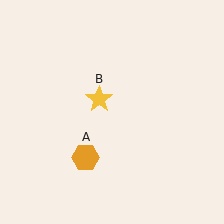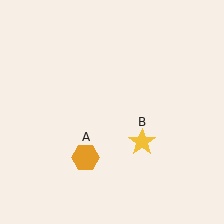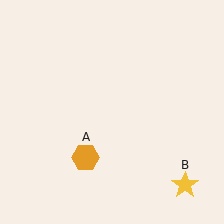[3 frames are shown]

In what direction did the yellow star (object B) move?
The yellow star (object B) moved down and to the right.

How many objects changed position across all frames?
1 object changed position: yellow star (object B).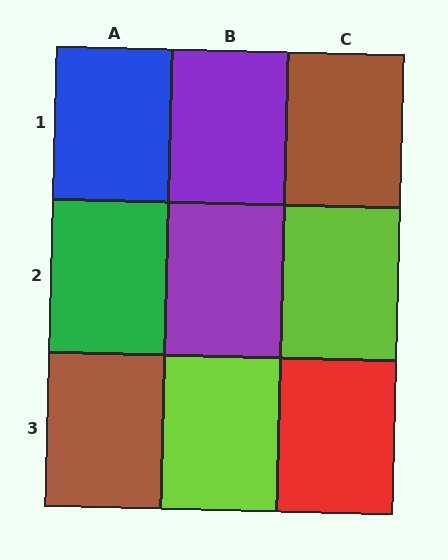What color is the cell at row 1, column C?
Brown.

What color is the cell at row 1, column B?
Purple.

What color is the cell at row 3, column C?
Red.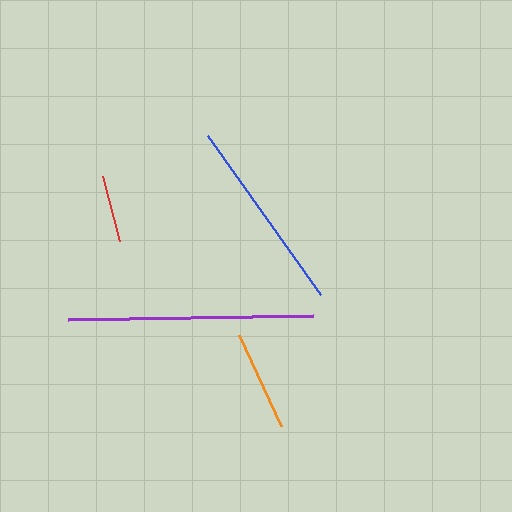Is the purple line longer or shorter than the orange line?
The purple line is longer than the orange line.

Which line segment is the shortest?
The red line is the shortest at approximately 67 pixels.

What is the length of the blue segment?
The blue segment is approximately 195 pixels long.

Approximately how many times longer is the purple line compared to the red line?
The purple line is approximately 3.6 times the length of the red line.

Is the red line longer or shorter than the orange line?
The orange line is longer than the red line.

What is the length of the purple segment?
The purple segment is approximately 246 pixels long.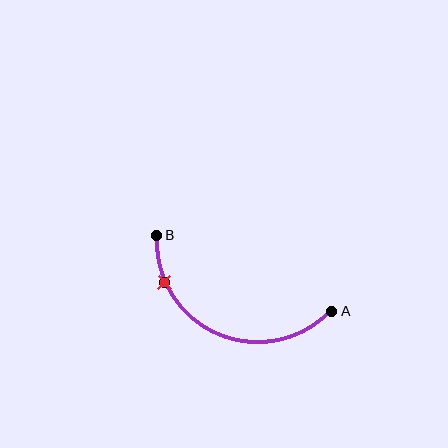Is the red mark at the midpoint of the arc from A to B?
No. The red mark lies on the arc but is closer to endpoint B. The arc midpoint would be at the point on the curve equidistant along the arc from both A and B.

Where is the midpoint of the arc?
The arc midpoint is the point on the curve farthest from the straight line joining A and B. It sits below that line.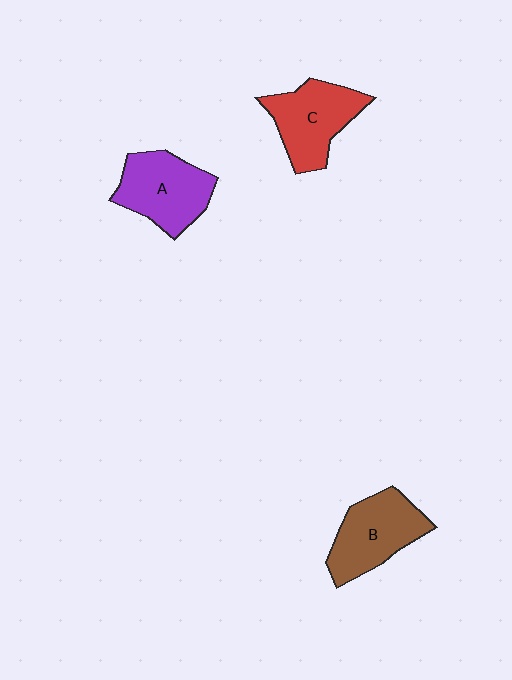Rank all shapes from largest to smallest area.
From largest to smallest: A (purple), B (brown), C (red).